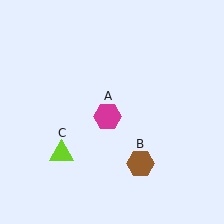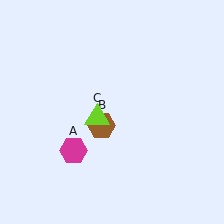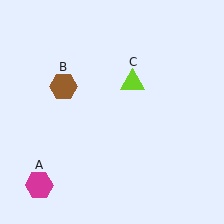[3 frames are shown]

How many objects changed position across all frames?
3 objects changed position: magenta hexagon (object A), brown hexagon (object B), lime triangle (object C).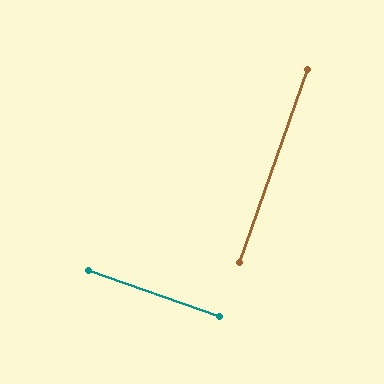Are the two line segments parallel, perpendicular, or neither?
Perpendicular — they meet at approximately 90°.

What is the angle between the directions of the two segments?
Approximately 90 degrees.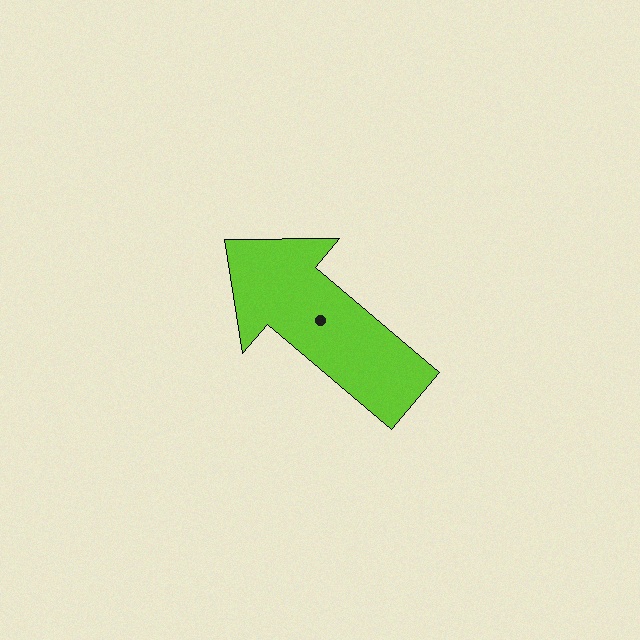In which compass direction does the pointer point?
Northwest.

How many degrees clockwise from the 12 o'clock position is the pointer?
Approximately 310 degrees.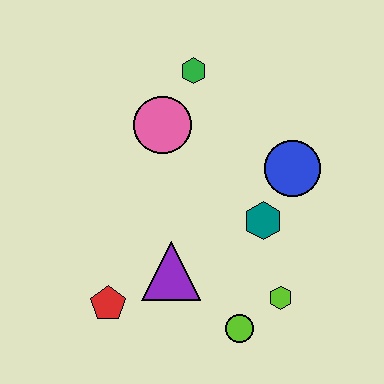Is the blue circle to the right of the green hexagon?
Yes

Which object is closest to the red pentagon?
The purple triangle is closest to the red pentagon.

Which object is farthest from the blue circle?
The red pentagon is farthest from the blue circle.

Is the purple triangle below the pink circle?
Yes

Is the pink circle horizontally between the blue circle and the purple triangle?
No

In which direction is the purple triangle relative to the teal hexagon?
The purple triangle is to the left of the teal hexagon.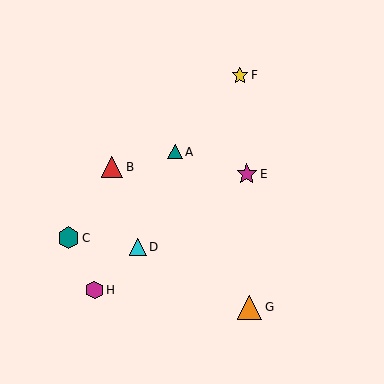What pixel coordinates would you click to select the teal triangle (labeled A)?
Click at (175, 152) to select the teal triangle A.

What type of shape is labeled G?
Shape G is an orange triangle.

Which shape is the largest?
The orange triangle (labeled G) is the largest.